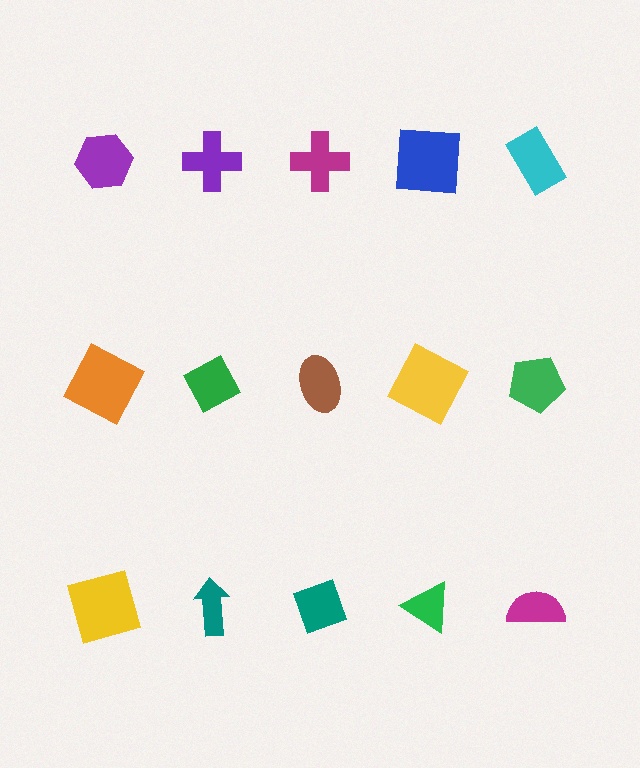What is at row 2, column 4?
A yellow square.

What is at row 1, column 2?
A purple cross.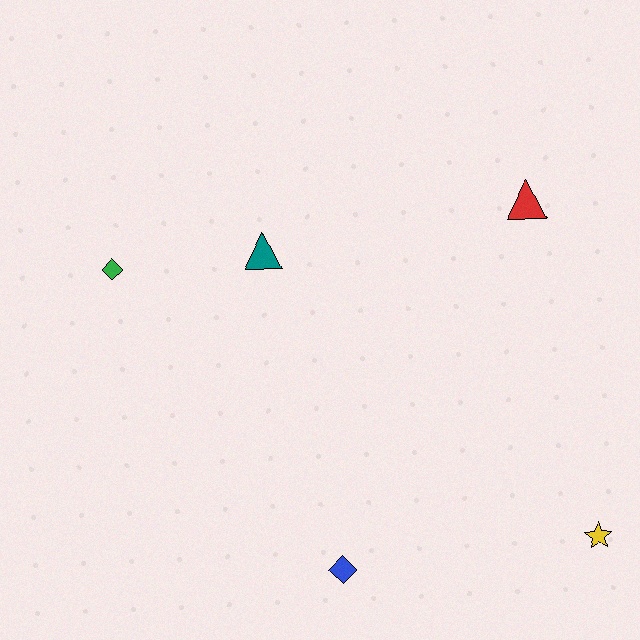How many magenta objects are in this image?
There are no magenta objects.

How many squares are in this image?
There are no squares.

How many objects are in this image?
There are 5 objects.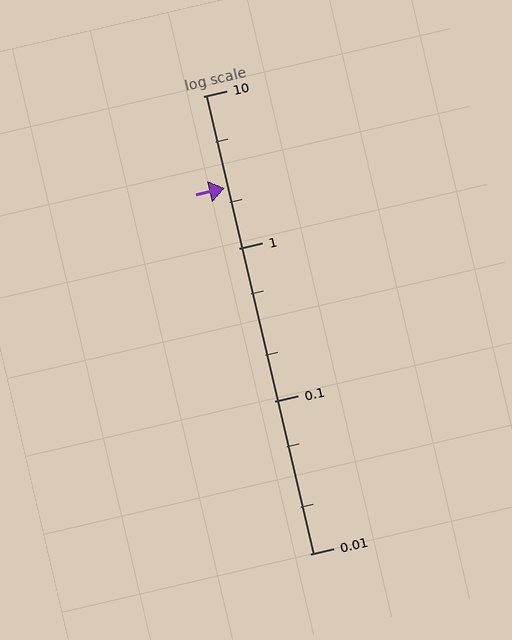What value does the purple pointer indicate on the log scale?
The pointer indicates approximately 2.5.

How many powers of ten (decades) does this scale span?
The scale spans 3 decades, from 0.01 to 10.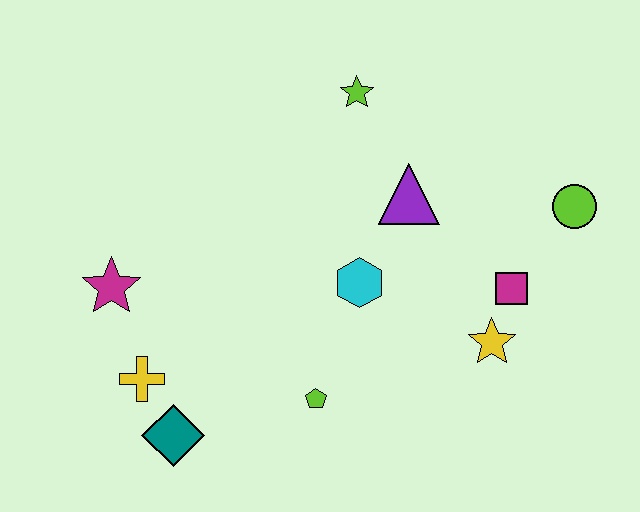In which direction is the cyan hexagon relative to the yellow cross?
The cyan hexagon is to the right of the yellow cross.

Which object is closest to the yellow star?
The magenta square is closest to the yellow star.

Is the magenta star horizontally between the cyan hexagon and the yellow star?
No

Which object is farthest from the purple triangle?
The teal diamond is farthest from the purple triangle.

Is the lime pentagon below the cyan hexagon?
Yes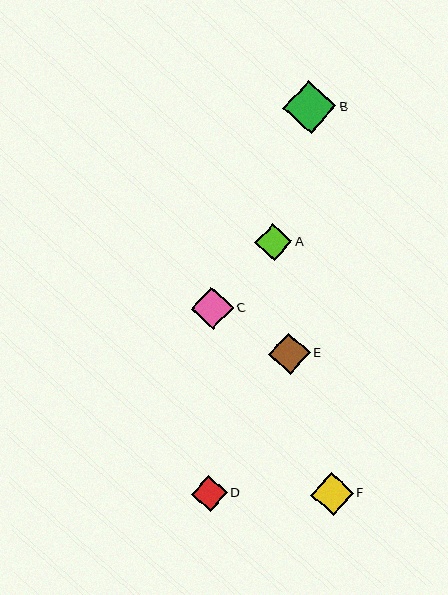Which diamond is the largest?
Diamond B is the largest with a size of approximately 53 pixels.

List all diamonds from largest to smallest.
From largest to smallest: B, C, F, E, A, D.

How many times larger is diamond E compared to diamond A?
Diamond E is approximately 1.1 times the size of diamond A.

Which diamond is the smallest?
Diamond D is the smallest with a size of approximately 36 pixels.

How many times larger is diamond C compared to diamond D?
Diamond C is approximately 1.2 times the size of diamond D.